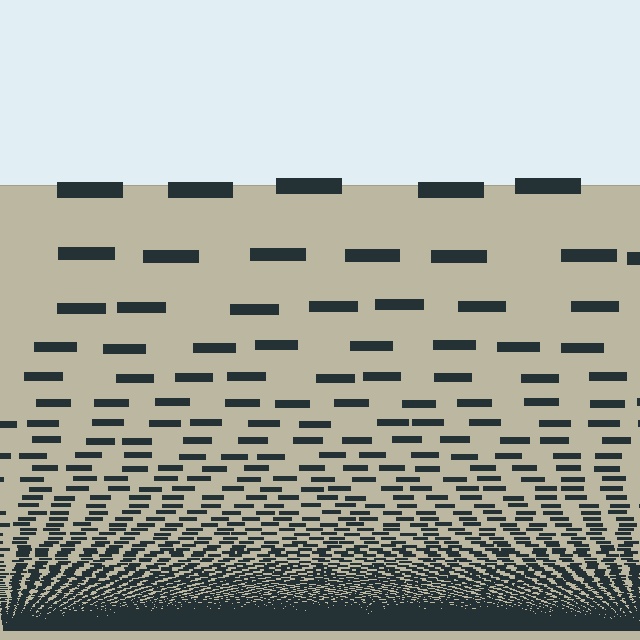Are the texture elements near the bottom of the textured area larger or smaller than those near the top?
Smaller. The gradient is inverted — elements near the bottom are smaller and denser.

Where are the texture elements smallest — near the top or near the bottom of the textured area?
Near the bottom.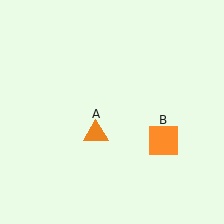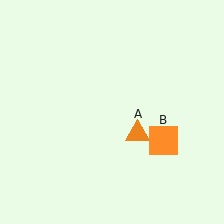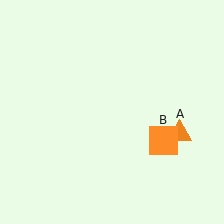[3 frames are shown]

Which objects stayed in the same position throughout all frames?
Orange square (object B) remained stationary.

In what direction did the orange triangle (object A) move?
The orange triangle (object A) moved right.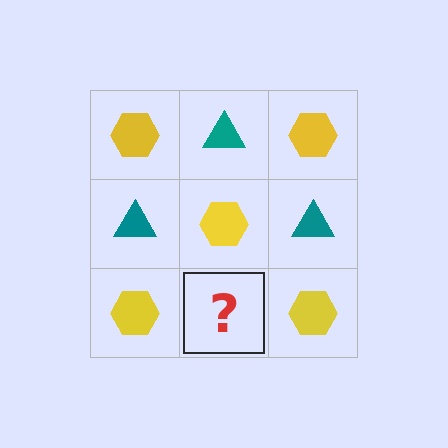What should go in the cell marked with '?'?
The missing cell should contain a teal triangle.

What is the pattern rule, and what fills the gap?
The rule is that it alternates yellow hexagon and teal triangle in a checkerboard pattern. The gap should be filled with a teal triangle.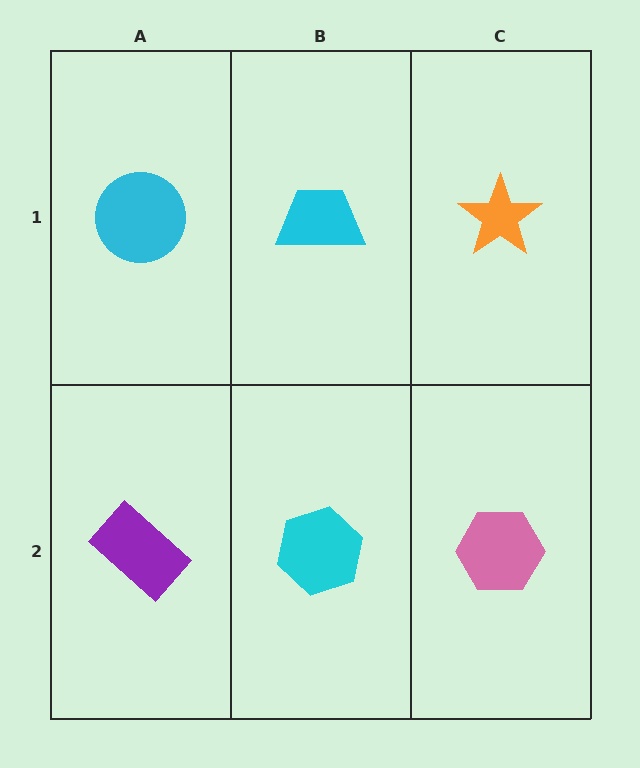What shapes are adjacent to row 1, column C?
A pink hexagon (row 2, column C), a cyan trapezoid (row 1, column B).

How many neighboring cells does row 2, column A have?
2.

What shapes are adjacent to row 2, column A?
A cyan circle (row 1, column A), a cyan hexagon (row 2, column B).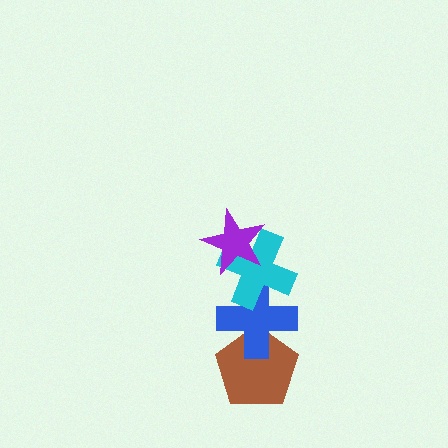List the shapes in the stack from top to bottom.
From top to bottom: the purple star, the cyan cross, the blue cross, the brown pentagon.